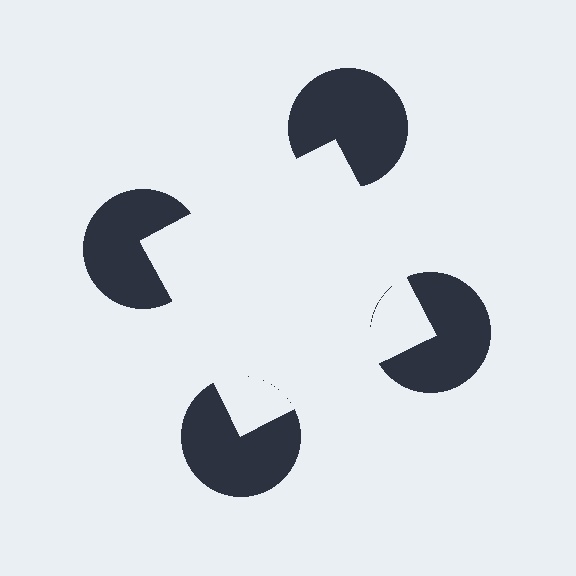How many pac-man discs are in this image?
There are 4 — one at each vertex of the illusory square.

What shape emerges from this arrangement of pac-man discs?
An illusory square — its edges are inferred from the aligned wedge cuts in the pac-man discs, not physically drawn.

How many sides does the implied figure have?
4 sides.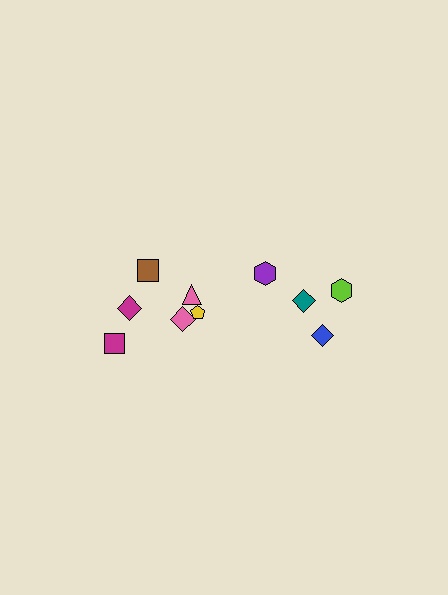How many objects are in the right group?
There are 4 objects.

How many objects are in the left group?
There are 6 objects.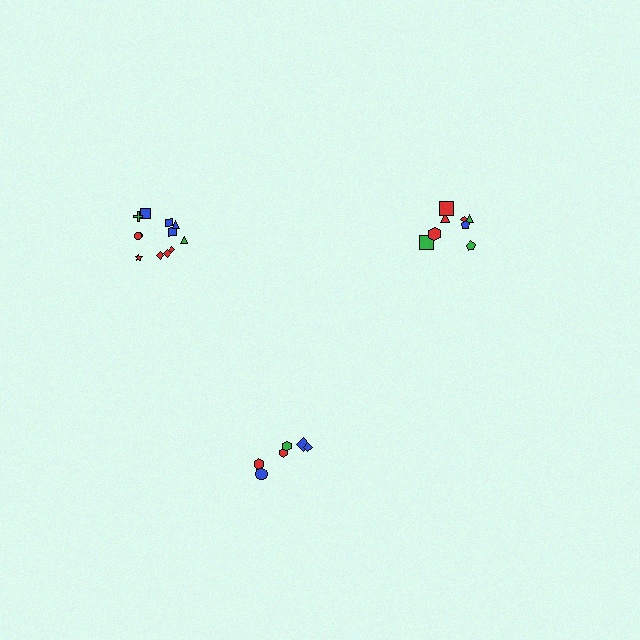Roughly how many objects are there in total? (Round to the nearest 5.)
Roughly 25 objects in total.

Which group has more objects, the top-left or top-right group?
The top-left group.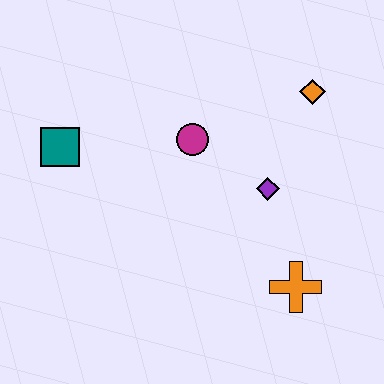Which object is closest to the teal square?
The magenta circle is closest to the teal square.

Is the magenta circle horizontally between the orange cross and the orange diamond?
No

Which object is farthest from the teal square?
The orange cross is farthest from the teal square.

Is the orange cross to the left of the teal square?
No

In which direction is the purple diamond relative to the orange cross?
The purple diamond is above the orange cross.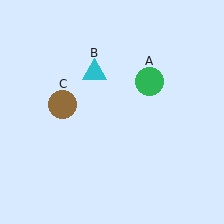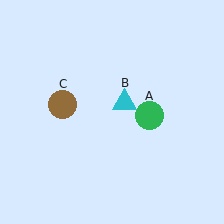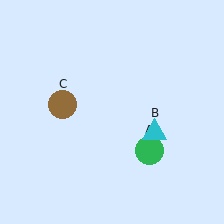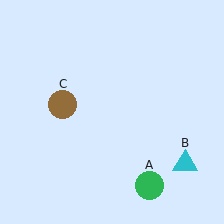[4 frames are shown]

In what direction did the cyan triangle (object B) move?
The cyan triangle (object B) moved down and to the right.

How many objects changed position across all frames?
2 objects changed position: green circle (object A), cyan triangle (object B).